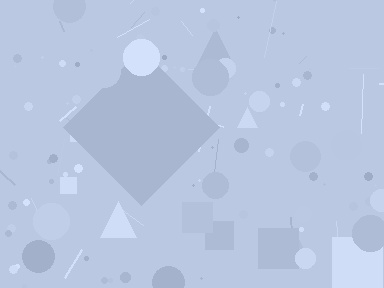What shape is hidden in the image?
A diamond is hidden in the image.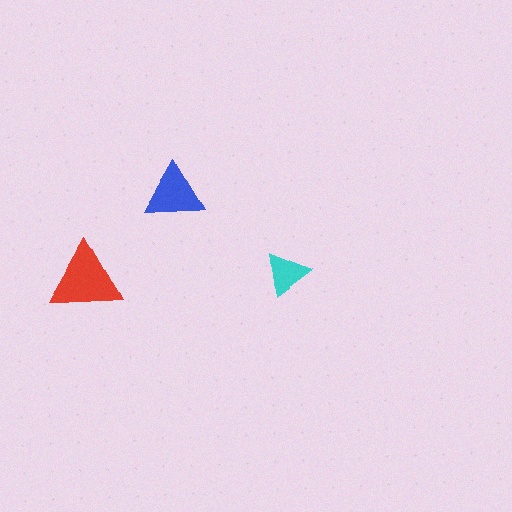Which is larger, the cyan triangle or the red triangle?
The red one.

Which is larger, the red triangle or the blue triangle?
The red one.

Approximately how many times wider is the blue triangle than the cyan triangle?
About 1.5 times wider.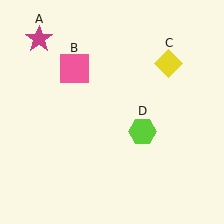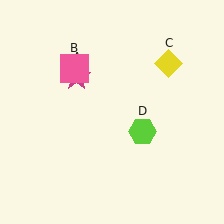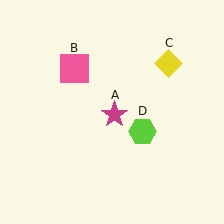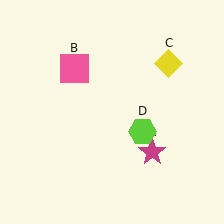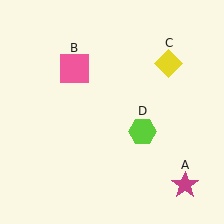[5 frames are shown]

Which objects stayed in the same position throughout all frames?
Pink square (object B) and yellow diamond (object C) and lime hexagon (object D) remained stationary.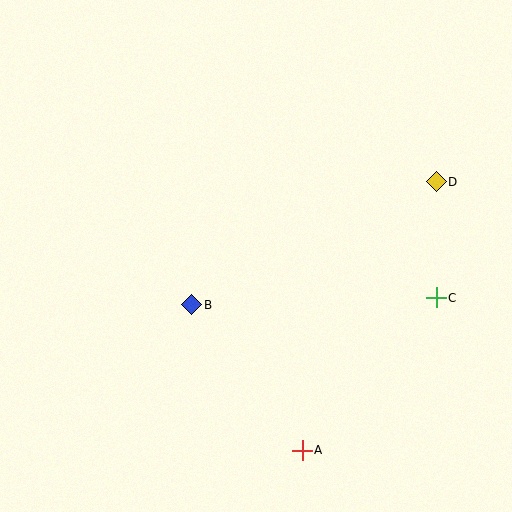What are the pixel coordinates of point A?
Point A is at (302, 450).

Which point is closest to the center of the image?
Point B at (192, 305) is closest to the center.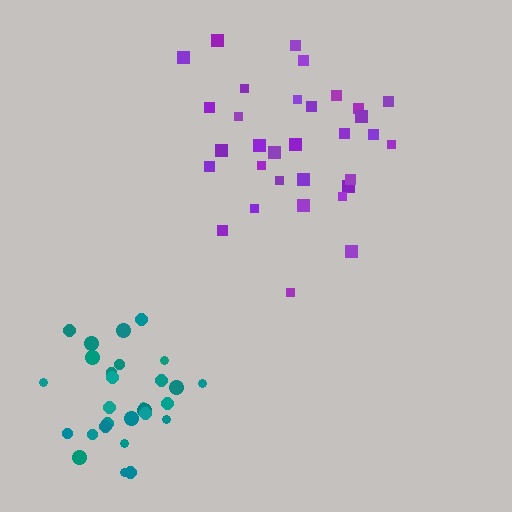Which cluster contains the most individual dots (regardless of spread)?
Purple (32).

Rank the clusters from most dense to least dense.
teal, purple.